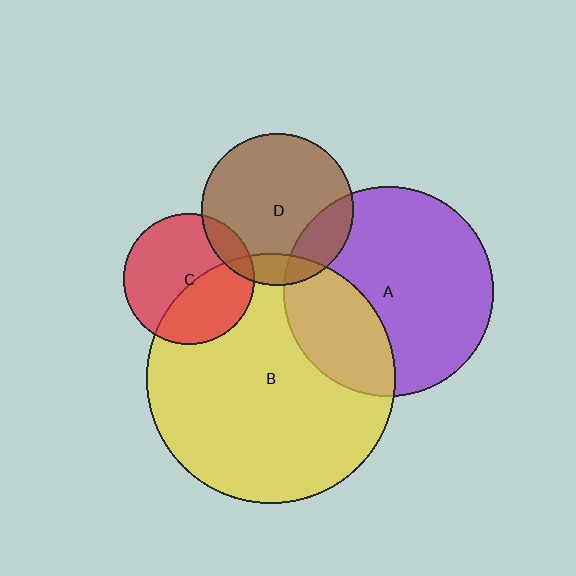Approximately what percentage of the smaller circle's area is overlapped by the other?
Approximately 20%.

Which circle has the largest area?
Circle B (yellow).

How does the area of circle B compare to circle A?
Approximately 1.4 times.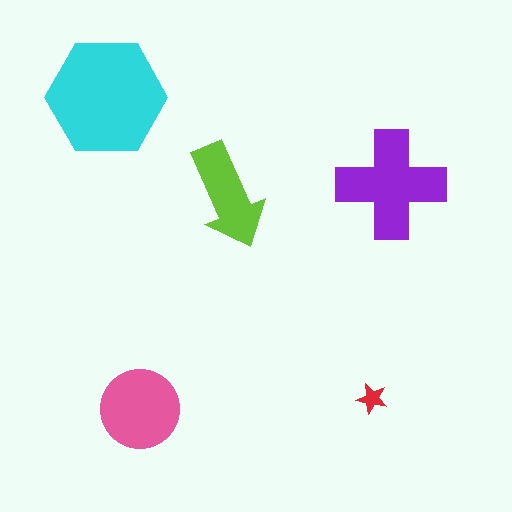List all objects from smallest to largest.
The red star, the lime arrow, the pink circle, the purple cross, the cyan hexagon.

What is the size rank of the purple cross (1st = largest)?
2nd.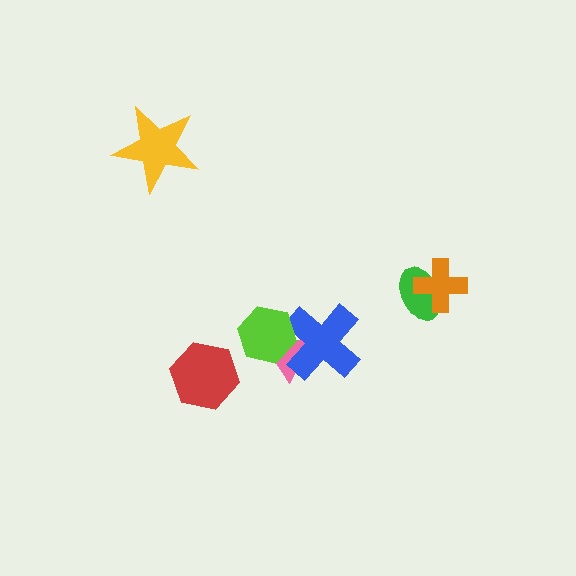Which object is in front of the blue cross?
The lime hexagon is in front of the blue cross.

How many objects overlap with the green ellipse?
1 object overlaps with the green ellipse.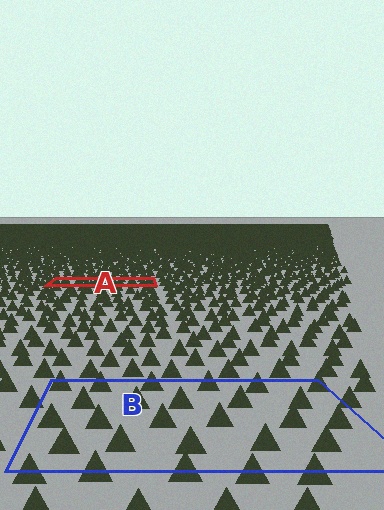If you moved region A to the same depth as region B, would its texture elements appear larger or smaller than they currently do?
They would appear larger. At a closer depth, the same texture elements are projected at a bigger on-screen size.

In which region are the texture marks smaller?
The texture marks are smaller in region A, because it is farther away.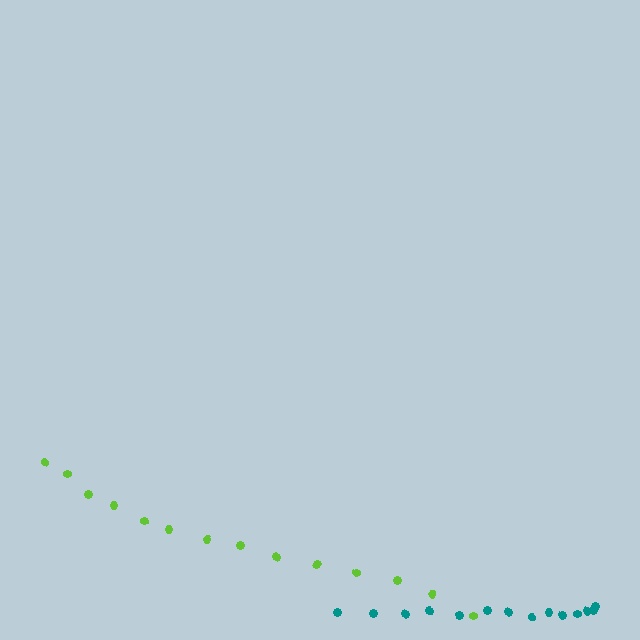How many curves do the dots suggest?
There are 2 distinct paths.